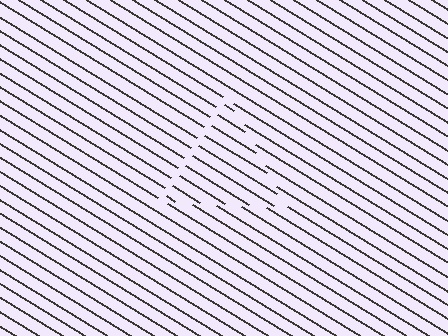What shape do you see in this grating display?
An illusory triangle. The interior of the shape contains the same grating, shifted by half a period — the contour is defined by the phase discontinuity where line-ends from the inner and outer gratings abut.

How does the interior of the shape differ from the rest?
The interior of the shape contains the same grating, shifted by half a period — the contour is defined by the phase discontinuity where line-ends from the inner and outer gratings abut.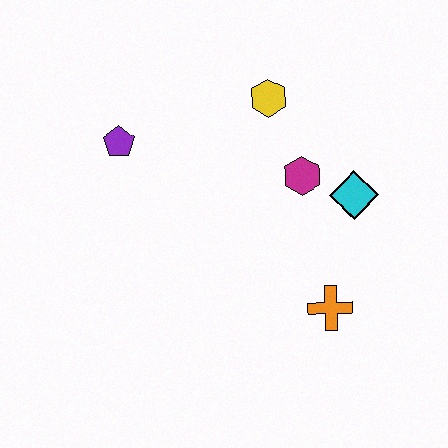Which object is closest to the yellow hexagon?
The magenta hexagon is closest to the yellow hexagon.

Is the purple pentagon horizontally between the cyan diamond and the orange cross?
No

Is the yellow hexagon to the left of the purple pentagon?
No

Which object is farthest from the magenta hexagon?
The purple pentagon is farthest from the magenta hexagon.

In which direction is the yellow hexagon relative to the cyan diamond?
The yellow hexagon is above the cyan diamond.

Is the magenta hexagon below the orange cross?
No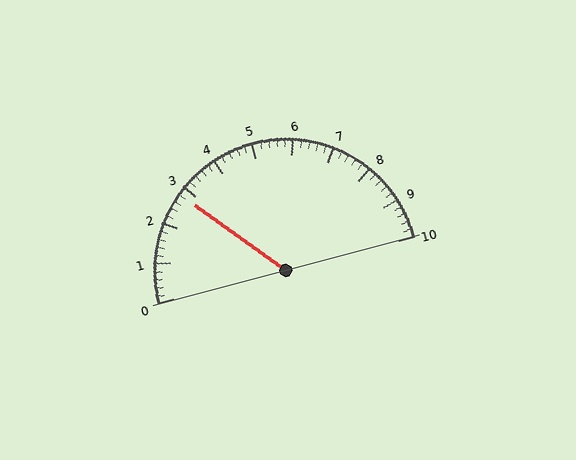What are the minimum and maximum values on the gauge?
The gauge ranges from 0 to 10.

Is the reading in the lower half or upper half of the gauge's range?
The reading is in the lower half of the range (0 to 10).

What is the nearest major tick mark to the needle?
The nearest major tick mark is 3.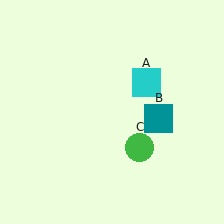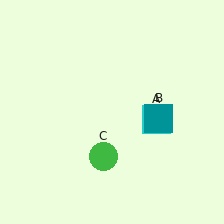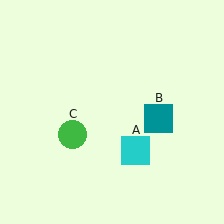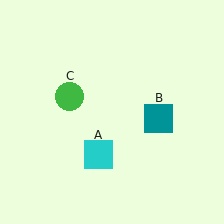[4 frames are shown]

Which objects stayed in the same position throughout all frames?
Teal square (object B) remained stationary.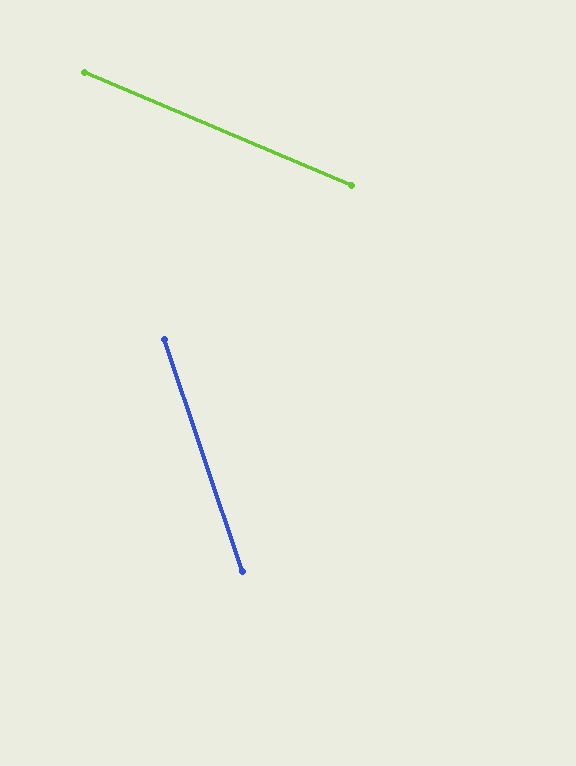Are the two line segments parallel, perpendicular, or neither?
Neither parallel nor perpendicular — they differ by about 49°.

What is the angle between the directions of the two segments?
Approximately 49 degrees.